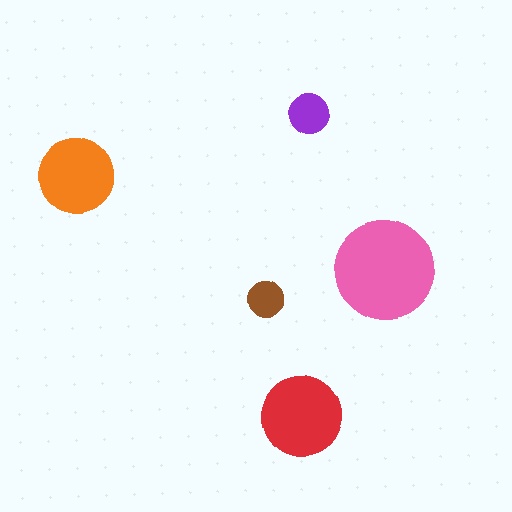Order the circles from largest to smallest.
the pink one, the red one, the orange one, the purple one, the brown one.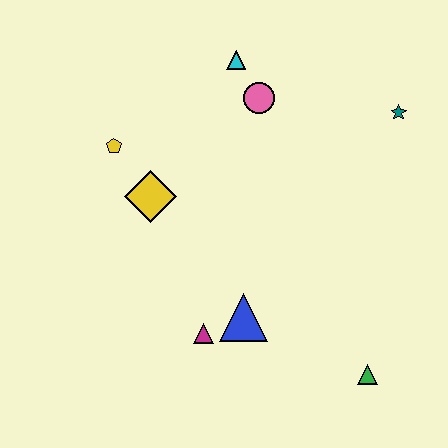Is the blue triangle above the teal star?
No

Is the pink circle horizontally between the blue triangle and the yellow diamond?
No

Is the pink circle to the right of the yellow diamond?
Yes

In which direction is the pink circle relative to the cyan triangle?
The pink circle is below the cyan triangle.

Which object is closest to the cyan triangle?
The pink circle is closest to the cyan triangle.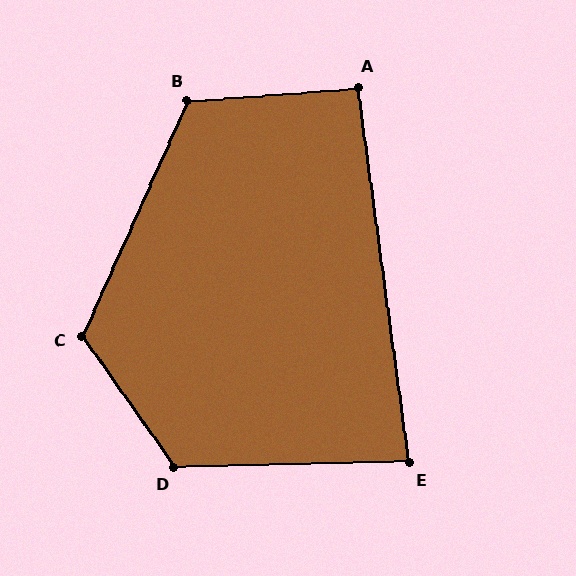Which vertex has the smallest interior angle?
E, at approximately 83 degrees.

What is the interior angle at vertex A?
Approximately 93 degrees (approximately right).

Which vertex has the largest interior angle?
D, at approximately 124 degrees.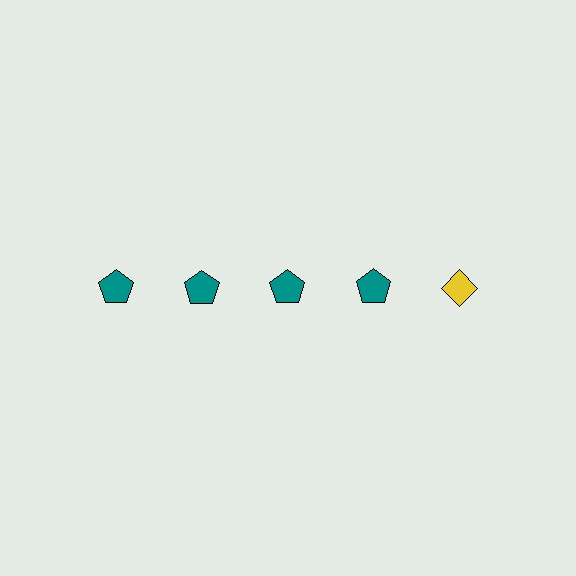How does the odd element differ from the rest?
It differs in both color (yellow instead of teal) and shape (diamond instead of pentagon).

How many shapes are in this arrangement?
There are 5 shapes arranged in a grid pattern.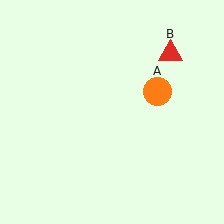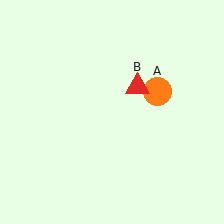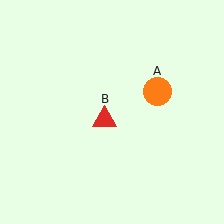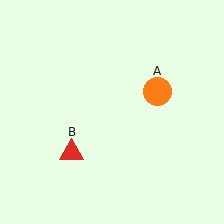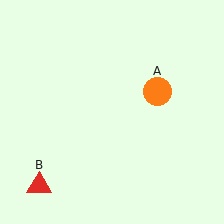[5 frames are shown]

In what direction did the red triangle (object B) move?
The red triangle (object B) moved down and to the left.